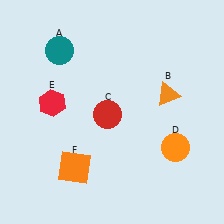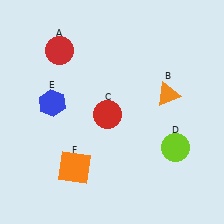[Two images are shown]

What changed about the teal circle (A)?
In Image 1, A is teal. In Image 2, it changed to red.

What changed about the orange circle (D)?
In Image 1, D is orange. In Image 2, it changed to lime.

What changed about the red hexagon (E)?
In Image 1, E is red. In Image 2, it changed to blue.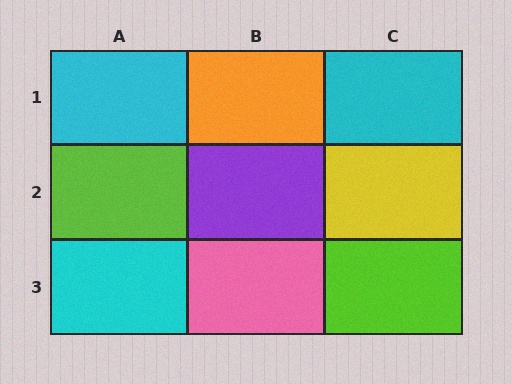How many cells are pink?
1 cell is pink.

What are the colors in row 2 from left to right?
Lime, purple, yellow.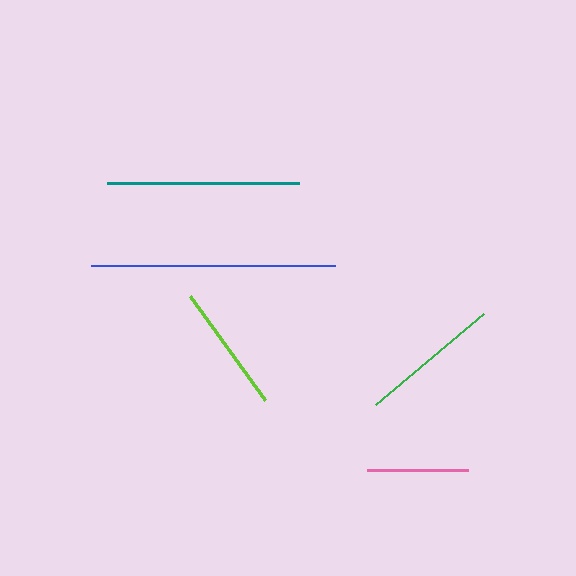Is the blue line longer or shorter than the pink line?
The blue line is longer than the pink line.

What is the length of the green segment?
The green segment is approximately 141 pixels long.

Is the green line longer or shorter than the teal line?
The teal line is longer than the green line.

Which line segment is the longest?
The blue line is the longest at approximately 244 pixels.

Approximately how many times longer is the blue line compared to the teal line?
The blue line is approximately 1.3 times the length of the teal line.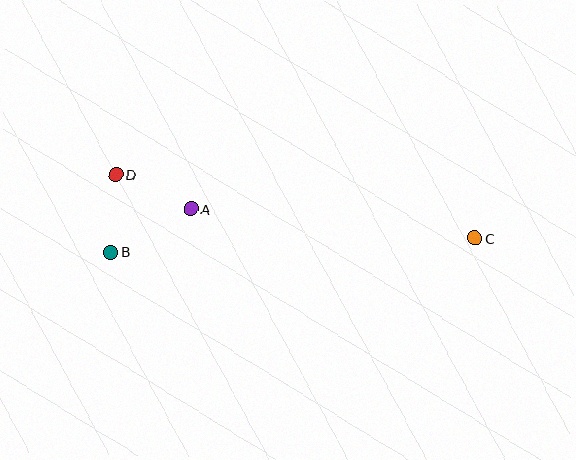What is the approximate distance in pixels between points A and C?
The distance between A and C is approximately 285 pixels.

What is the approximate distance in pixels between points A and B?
The distance between A and B is approximately 91 pixels.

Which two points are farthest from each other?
Points C and D are farthest from each other.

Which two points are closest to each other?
Points B and D are closest to each other.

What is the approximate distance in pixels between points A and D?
The distance between A and D is approximately 83 pixels.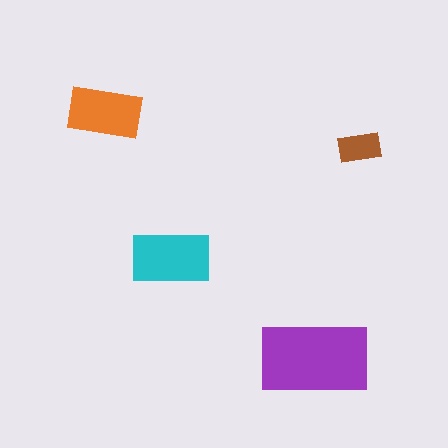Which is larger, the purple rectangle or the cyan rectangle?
The purple one.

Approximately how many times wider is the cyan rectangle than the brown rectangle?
About 2 times wider.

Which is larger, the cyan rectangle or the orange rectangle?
The cyan one.